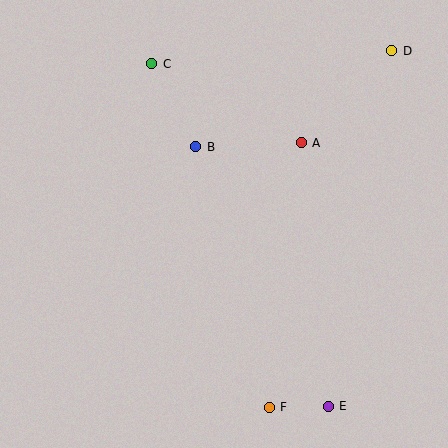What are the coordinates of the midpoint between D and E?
The midpoint between D and E is at (360, 229).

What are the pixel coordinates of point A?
Point A is at (301, 143).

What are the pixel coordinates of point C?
Point C is at (152, 64).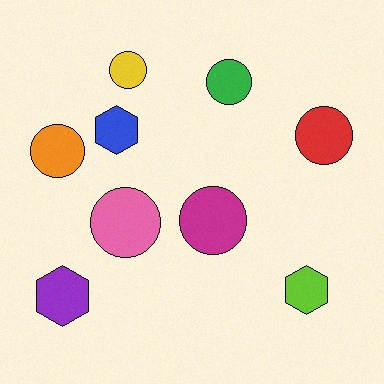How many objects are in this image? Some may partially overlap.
There are 9 objects.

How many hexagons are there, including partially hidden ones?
There are 3 hexagons.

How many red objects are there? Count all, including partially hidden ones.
There is 1 red object.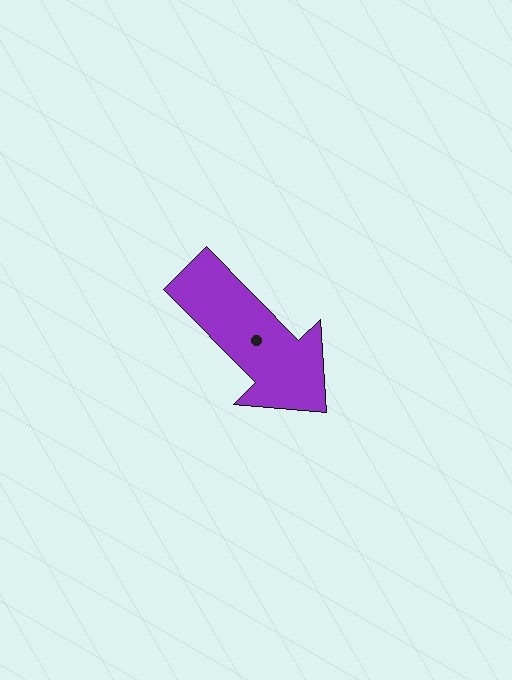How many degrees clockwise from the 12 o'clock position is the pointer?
Approximately 136 degrees.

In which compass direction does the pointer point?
Southeast.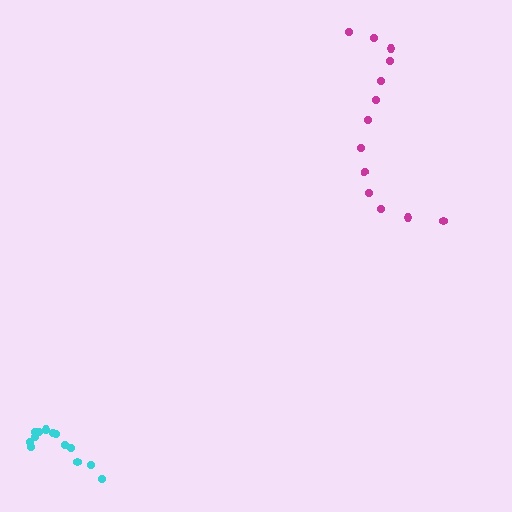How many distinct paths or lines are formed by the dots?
There are 2 distinct paths.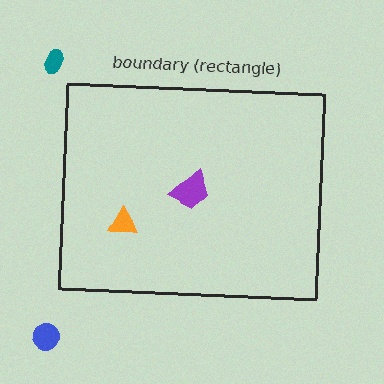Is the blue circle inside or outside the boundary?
Outside.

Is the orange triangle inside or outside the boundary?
Inside.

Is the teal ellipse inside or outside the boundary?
Outside.